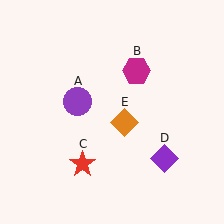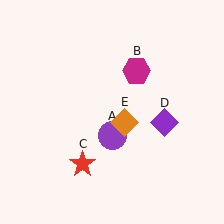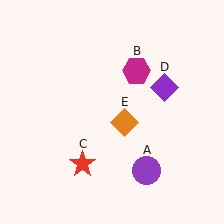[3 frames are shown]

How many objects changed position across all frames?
2 objects changed position: purple circle (object A), purple diamond (object D).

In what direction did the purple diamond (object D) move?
The purple diamond (object D) moved up.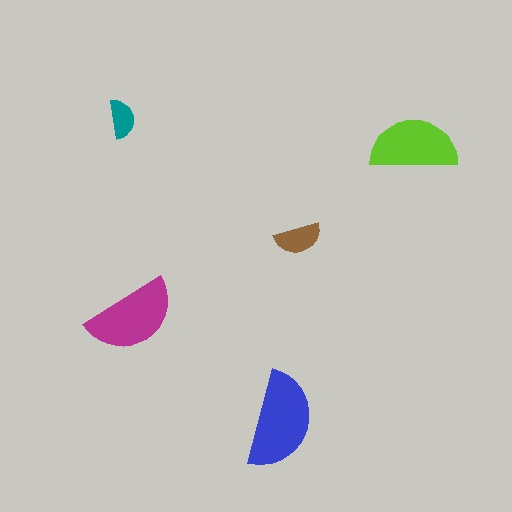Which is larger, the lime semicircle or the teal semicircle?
The lime one.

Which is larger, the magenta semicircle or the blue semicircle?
The blue one.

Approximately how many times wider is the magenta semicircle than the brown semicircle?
About 2 times wider.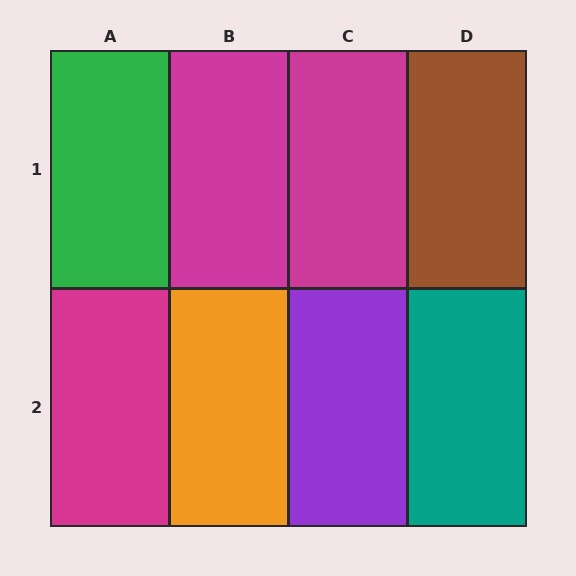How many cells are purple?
1 cell is purple.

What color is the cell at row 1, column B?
Magenta.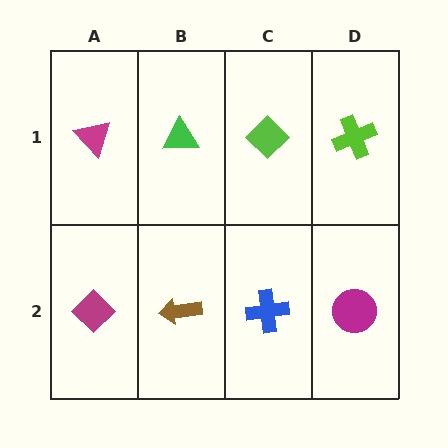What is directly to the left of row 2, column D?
A blue cross.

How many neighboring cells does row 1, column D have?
2.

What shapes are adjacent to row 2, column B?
A green triangle (row 1, column B), a magenta diamond (row 2, column A), a blue cross (row 2, column C).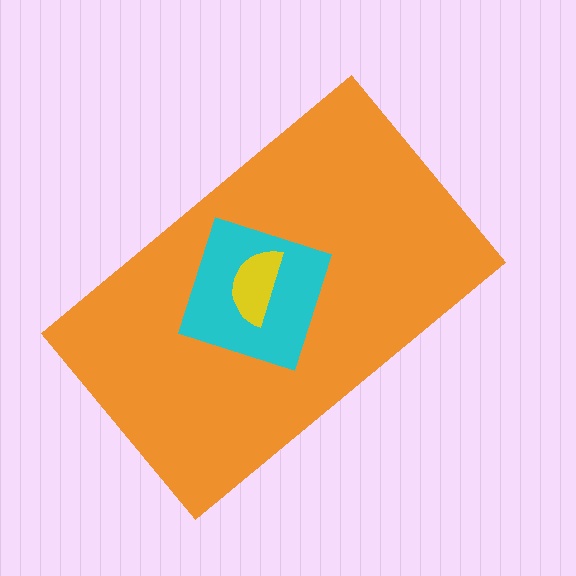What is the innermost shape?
The yellow semicircle.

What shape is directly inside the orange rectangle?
The cyan square.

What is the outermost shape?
The orange rectangle.